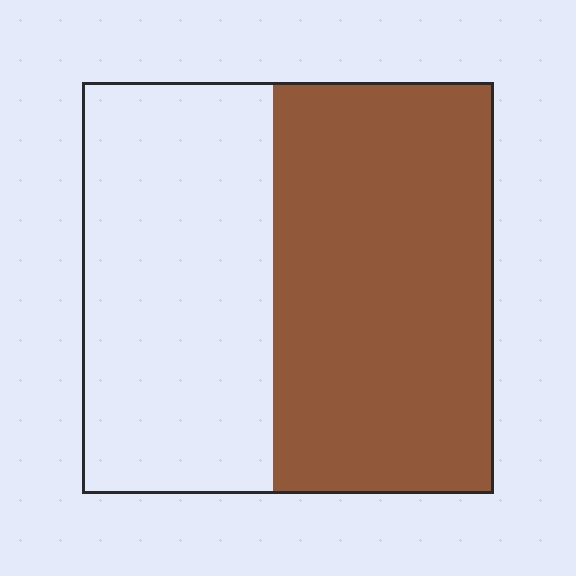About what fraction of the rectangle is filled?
About one half (1/2).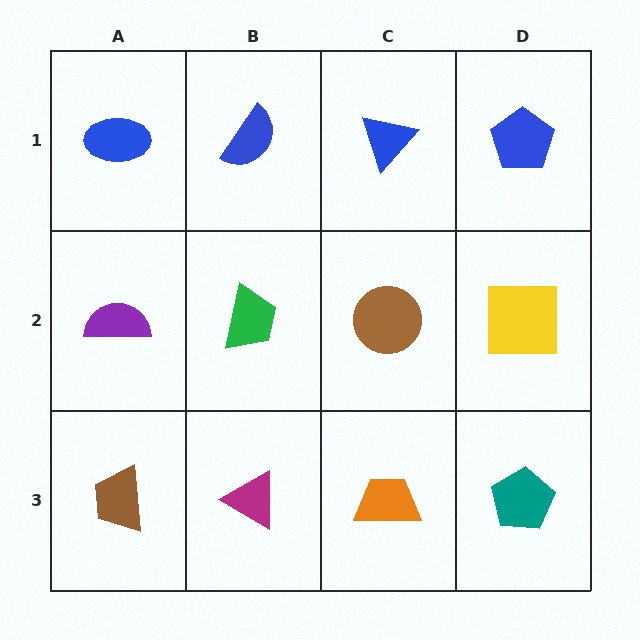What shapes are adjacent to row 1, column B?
A green trapezoid (row 2, column B), a blue ellipse (row 1, column A), a blue triangle (row 1, column C).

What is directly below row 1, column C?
A brown circle.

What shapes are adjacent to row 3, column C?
A brown circle (row 2, column C), a magenta triangle (row 3, column B), a teal pentagon (row 3, column D).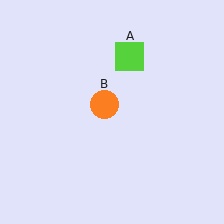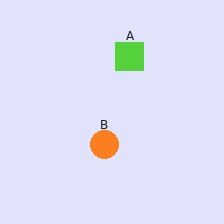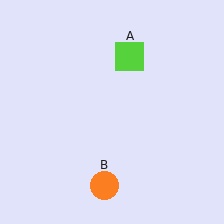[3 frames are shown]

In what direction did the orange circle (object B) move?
The orange circle (object B) moved down.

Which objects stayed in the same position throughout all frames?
Lime square (object A) remained stationary.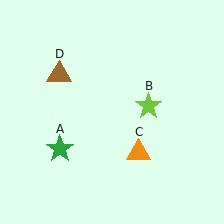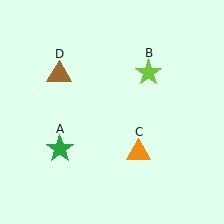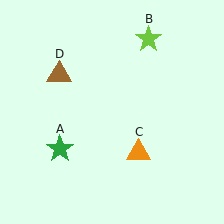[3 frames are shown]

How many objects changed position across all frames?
1 object changed position: lime star (object B).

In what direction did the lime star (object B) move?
The lime star (object B) moved up.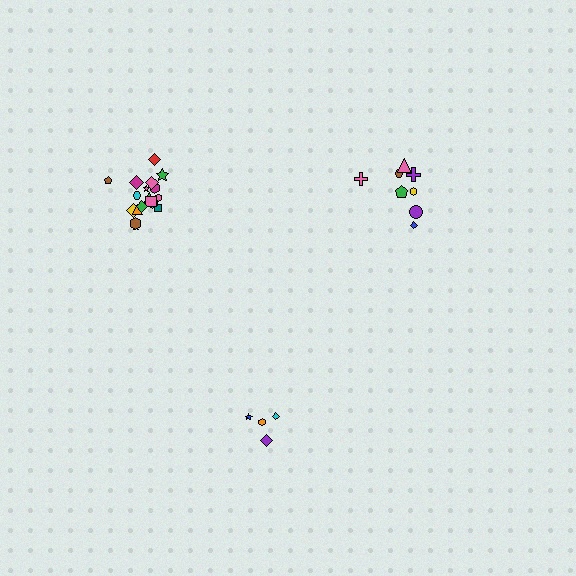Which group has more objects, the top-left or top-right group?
The top-left group.